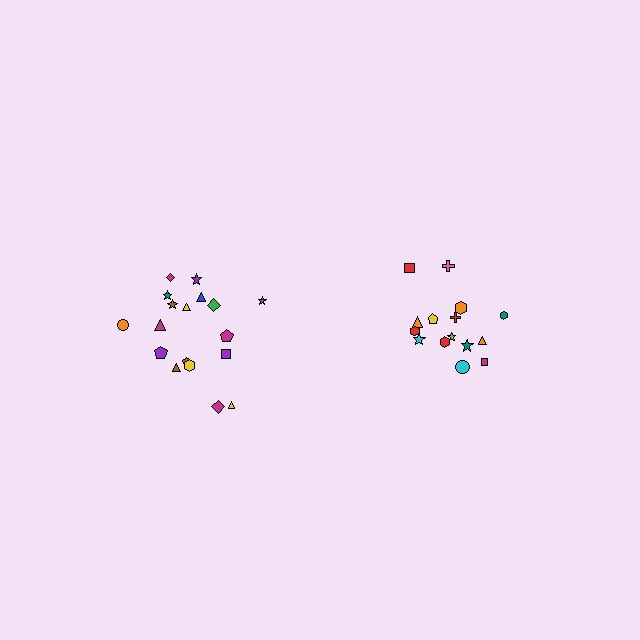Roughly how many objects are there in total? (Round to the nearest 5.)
Roughly 35 objects in total.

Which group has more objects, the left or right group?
The left group.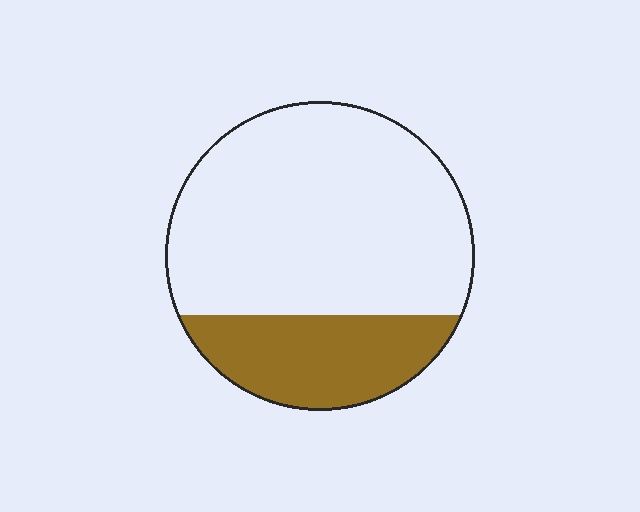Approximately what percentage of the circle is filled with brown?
Approximately 25%.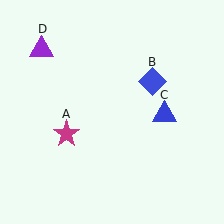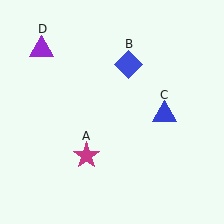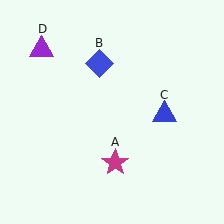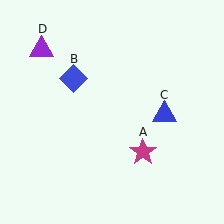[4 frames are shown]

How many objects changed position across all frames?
2 objects changed position: magenta star (object A), blue diamond (object B).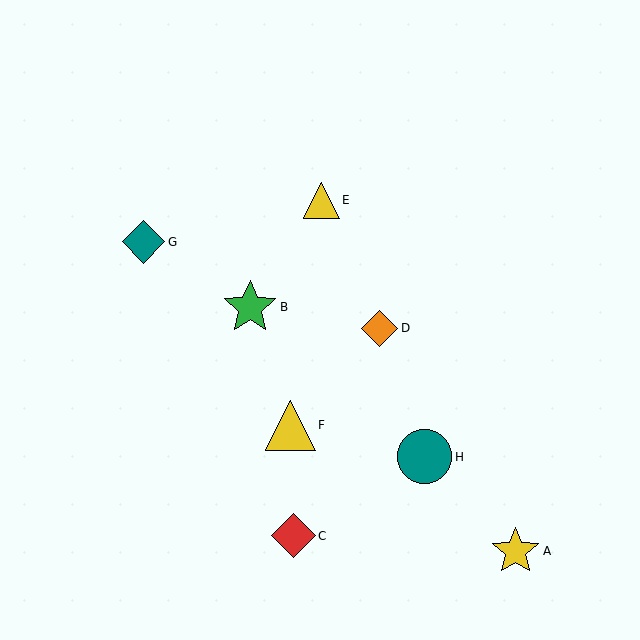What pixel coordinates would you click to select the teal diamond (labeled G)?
Click at (143, 242) to select the teal diamond G.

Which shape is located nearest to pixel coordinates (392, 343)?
The orange diamond (labeled D) at (380, 328) is nearest to that location.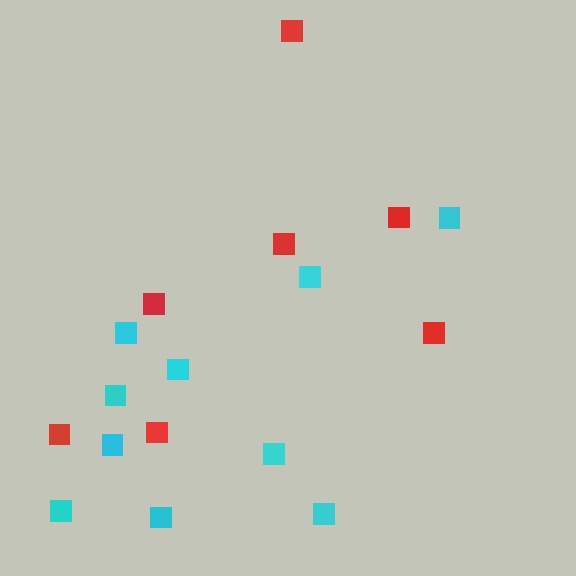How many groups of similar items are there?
There are 2 groups: one group of red squares (7) and one group of cyan squares (10).